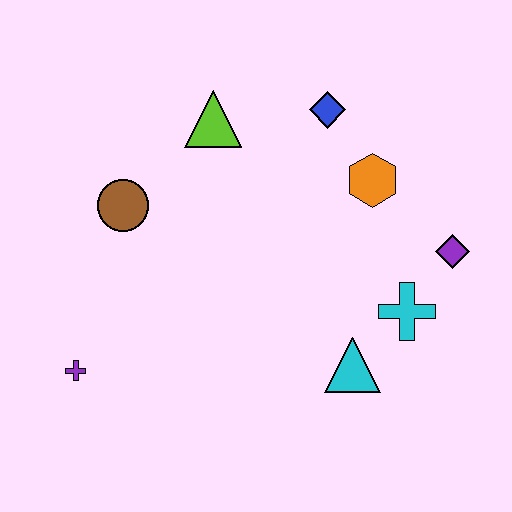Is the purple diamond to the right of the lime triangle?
Yes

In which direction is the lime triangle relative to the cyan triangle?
The lime triangle is above the cyan triangle.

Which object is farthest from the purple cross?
The purple diamond is farthest from the purple cross.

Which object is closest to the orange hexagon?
The blue diamond is closest to the orange hexagon.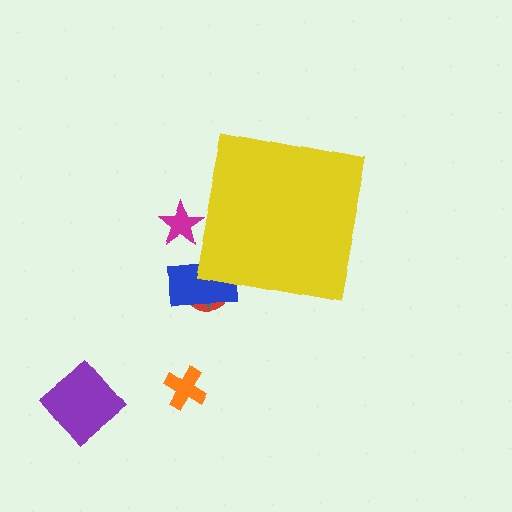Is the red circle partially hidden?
Yes, the red circle is partially hidden behind the yellow square.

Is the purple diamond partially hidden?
No, the purple diamond is fully visible.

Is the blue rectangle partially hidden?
Yes, the blue rectangle is partially hidden behind the yellow square.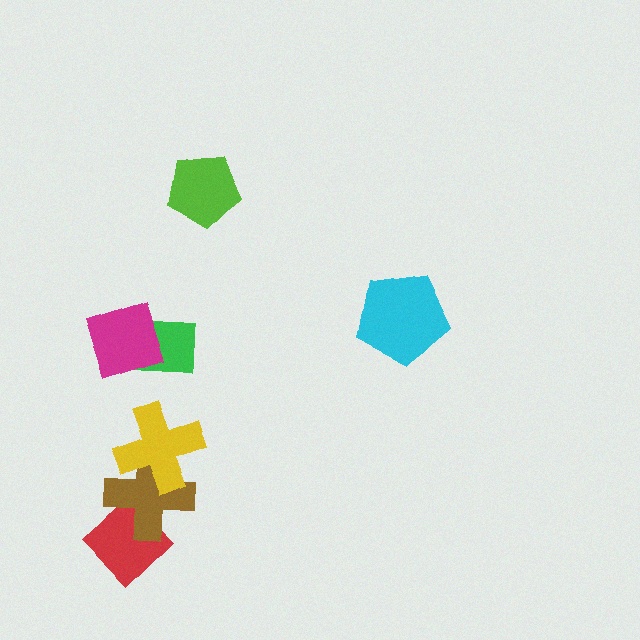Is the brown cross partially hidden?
Yes, it is partially covered by another shape.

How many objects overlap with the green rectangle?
1 object overlaps with the green rectangle.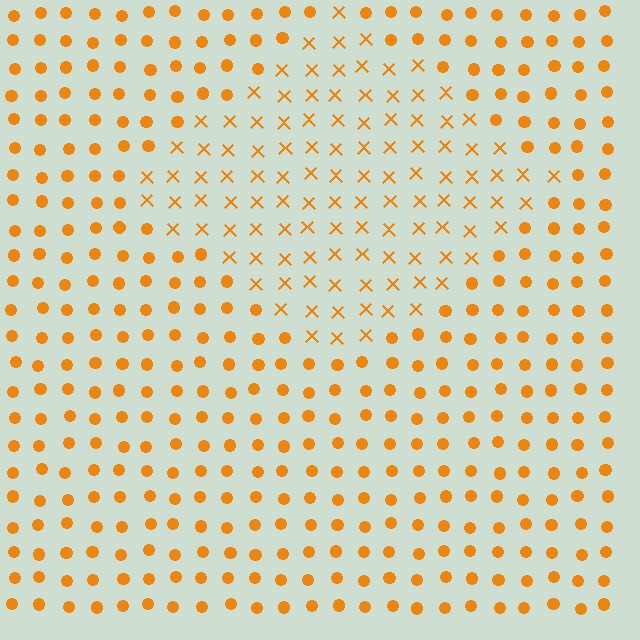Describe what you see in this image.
The image is filled with small orange elements arranged in a uniform grid. A diamond-shaped region contains X marks, while the surrounding area contains circles. The boundary is defined purely by the change in element shape.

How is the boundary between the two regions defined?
The boundary is defined by a change in element shape: X marks inside vs. circles outside. All elements share the same color and spacing.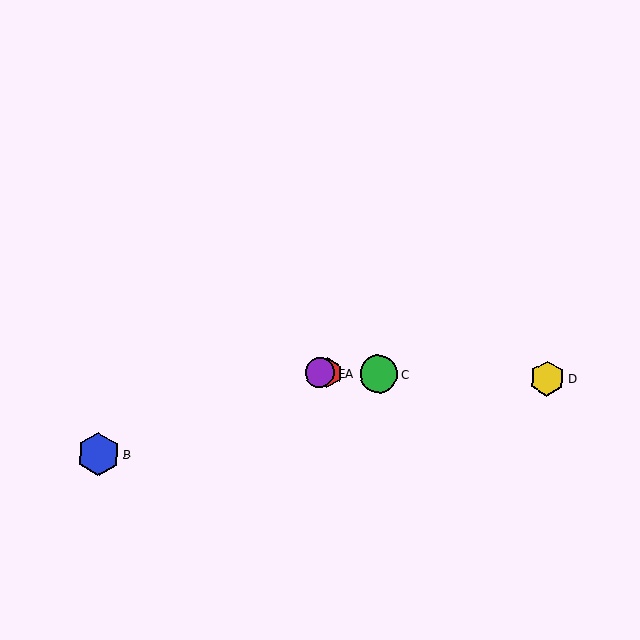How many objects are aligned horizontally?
4 objects (A, C, D, E) are aligned horizontally.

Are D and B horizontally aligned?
No, D is at y≈378 and B is at y≈454.